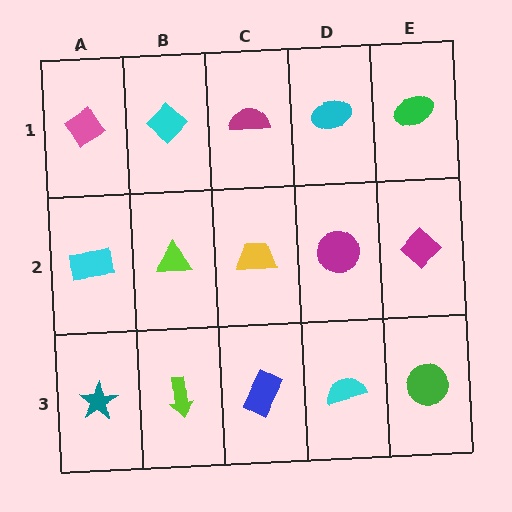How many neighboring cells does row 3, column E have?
2.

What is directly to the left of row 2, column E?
A magenta circle.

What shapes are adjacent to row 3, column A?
A cyan rectangle (row 2, column A), a lime arrow (row 3, column B).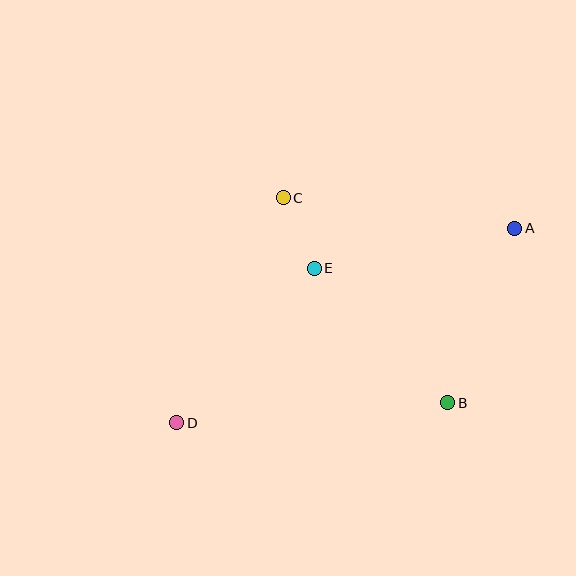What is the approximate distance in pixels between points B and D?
The distance between B and D is approximately 272 pixels.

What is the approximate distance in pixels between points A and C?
The distance between A and C is approximately 234 pixels.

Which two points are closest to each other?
Points C and E are closest to each other.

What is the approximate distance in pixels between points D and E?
The distance between D and E is approximately 207 pixels.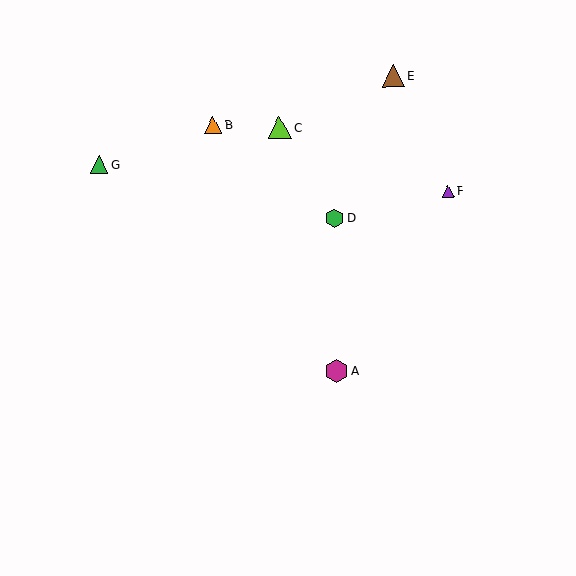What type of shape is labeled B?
Shape B is an orange triangle.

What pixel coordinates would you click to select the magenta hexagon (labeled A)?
Click at (336, 371) to select the magenta hexagon A.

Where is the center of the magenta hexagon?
The center of the magenta hexagon is at (336, 371).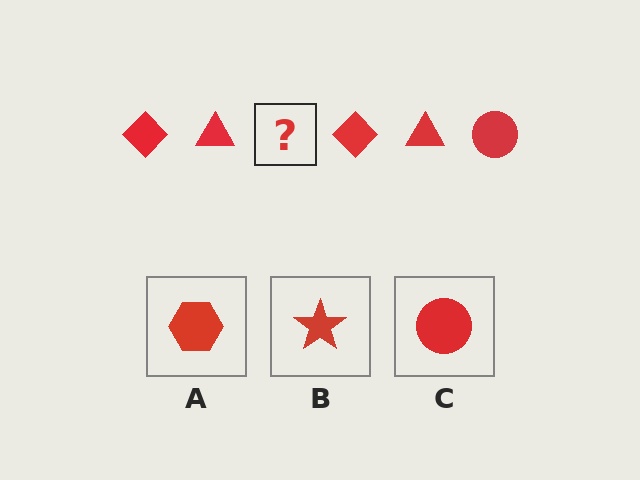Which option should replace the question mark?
Option C.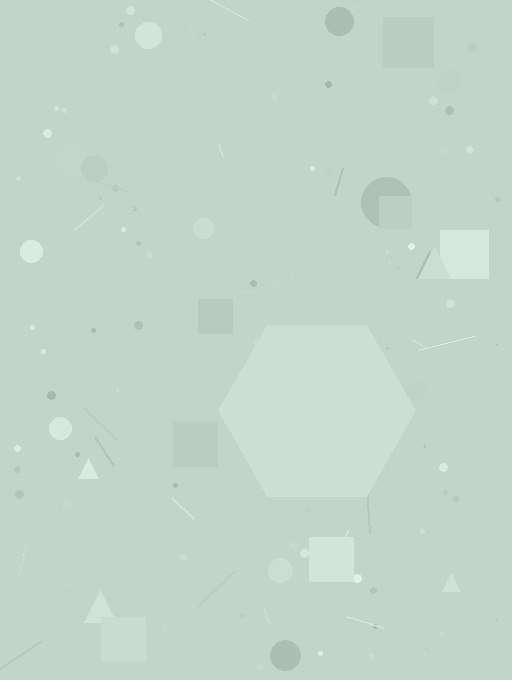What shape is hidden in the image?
A hexagon is hidden in the image.